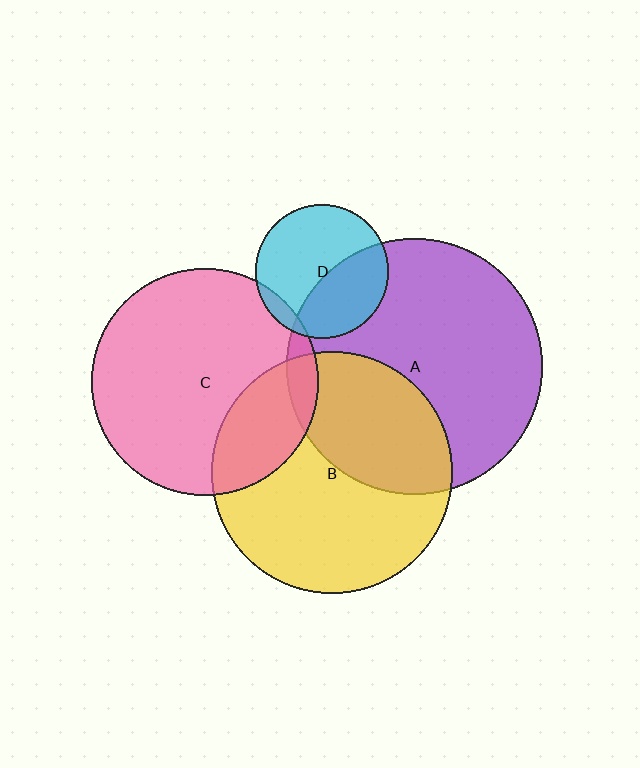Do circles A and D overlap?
Yes.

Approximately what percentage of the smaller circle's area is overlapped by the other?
Approximately 40%.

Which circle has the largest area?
Circle A (purple).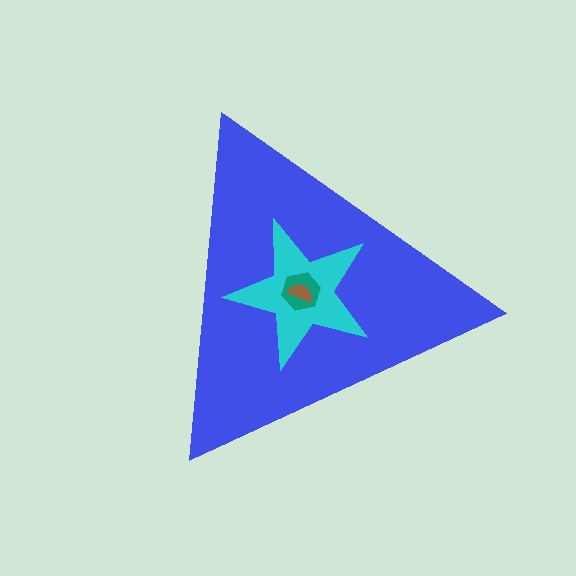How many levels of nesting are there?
4.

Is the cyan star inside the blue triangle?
Yes.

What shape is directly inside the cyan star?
The teal hexagon.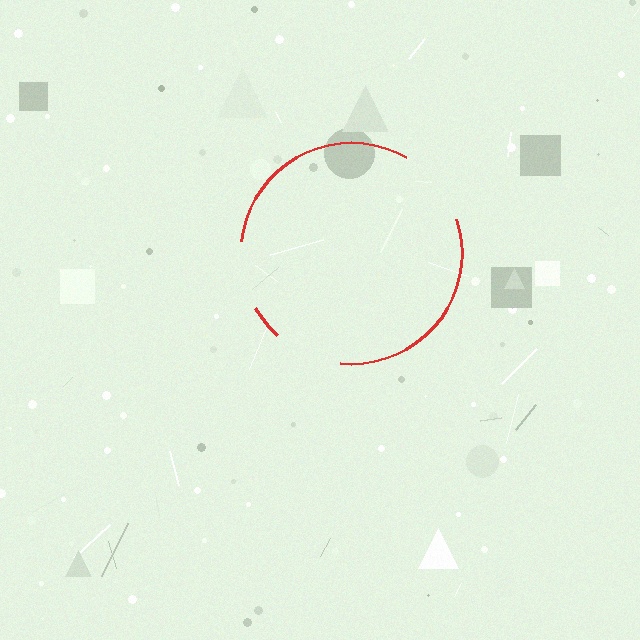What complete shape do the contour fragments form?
The contour fragments form a circle.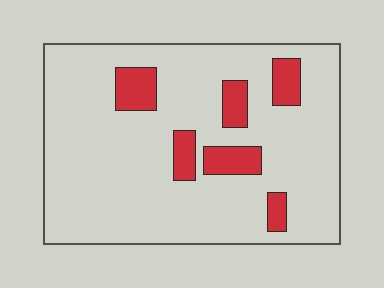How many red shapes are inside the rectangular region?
6.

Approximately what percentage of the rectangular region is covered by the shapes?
Approximately 15%.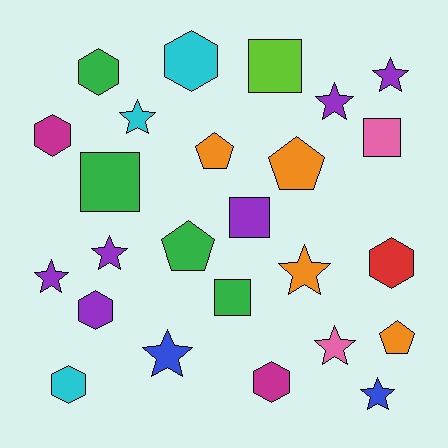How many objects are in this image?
There are 25 objects.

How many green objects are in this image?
There are 4 green objects.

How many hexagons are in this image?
There are 7 hexagons.